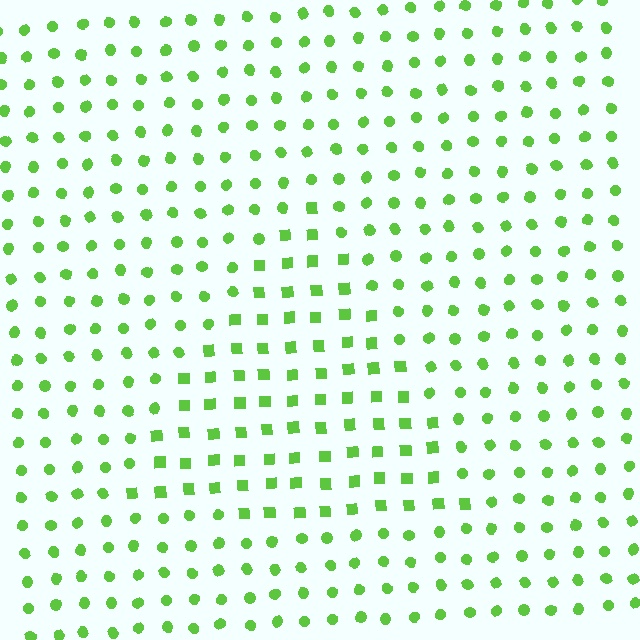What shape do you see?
I see a triangle.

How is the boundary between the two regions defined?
The boundary is defined by a change in element shape: squares inside vs. circles outside. All elements share the same color and spacing.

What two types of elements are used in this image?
The image uses squares inside the triangle region and circles outside it.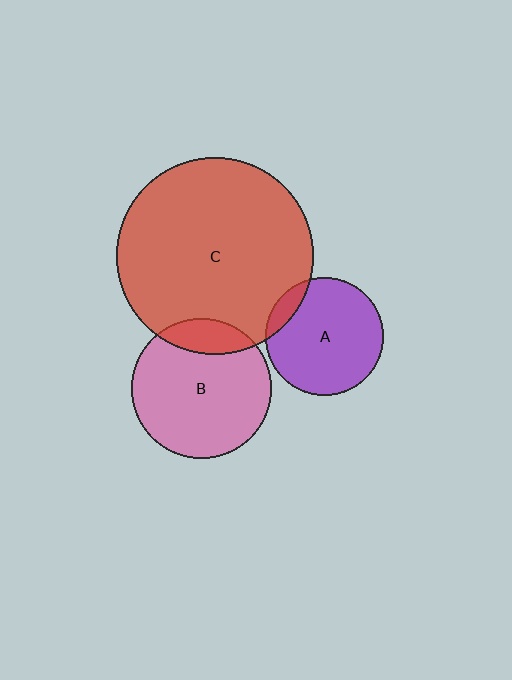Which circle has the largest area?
Circle C (red).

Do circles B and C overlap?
Yes.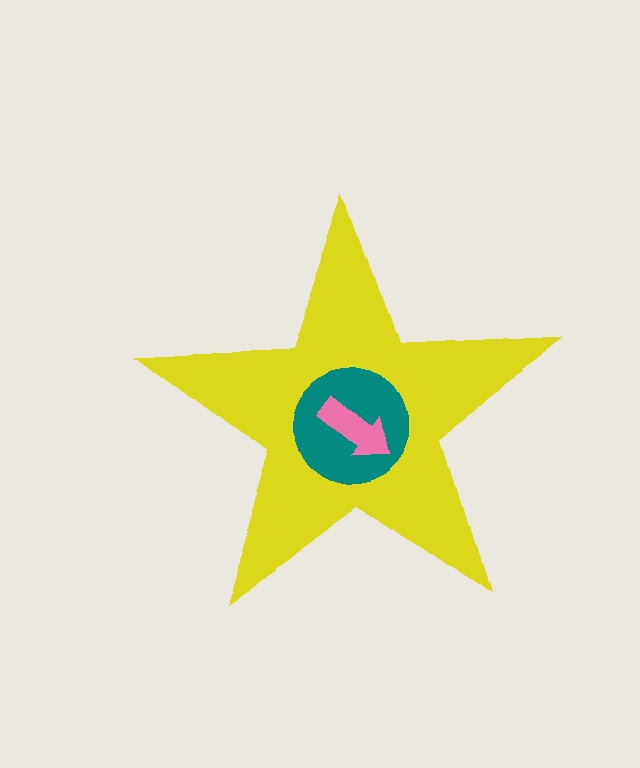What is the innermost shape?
The pink arrow.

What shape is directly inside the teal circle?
The pink arrow.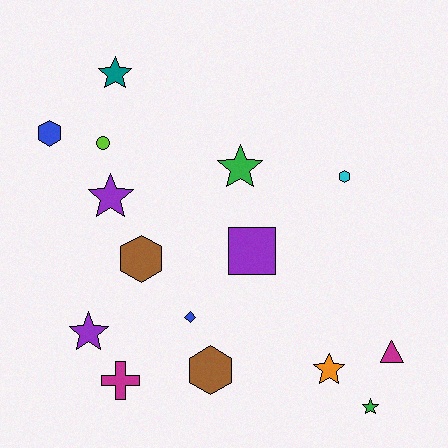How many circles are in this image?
There is 1 circle.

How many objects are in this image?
There are 15 objects.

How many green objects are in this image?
There are 2 green objects.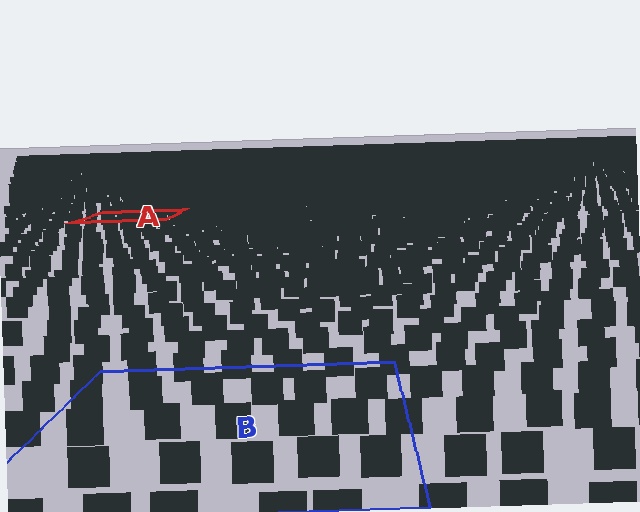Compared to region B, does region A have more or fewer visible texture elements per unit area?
Region A has more texture elements per unit area — they are packed more densely because it is farther away.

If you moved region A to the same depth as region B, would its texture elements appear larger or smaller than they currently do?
They would appear larger. At a closer depth, the same texture elements are projected at a bigger on-screen size.